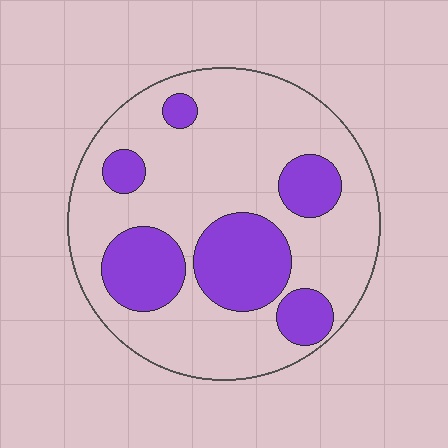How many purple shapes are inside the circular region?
6.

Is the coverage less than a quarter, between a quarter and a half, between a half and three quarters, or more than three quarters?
Between a quarter and a half.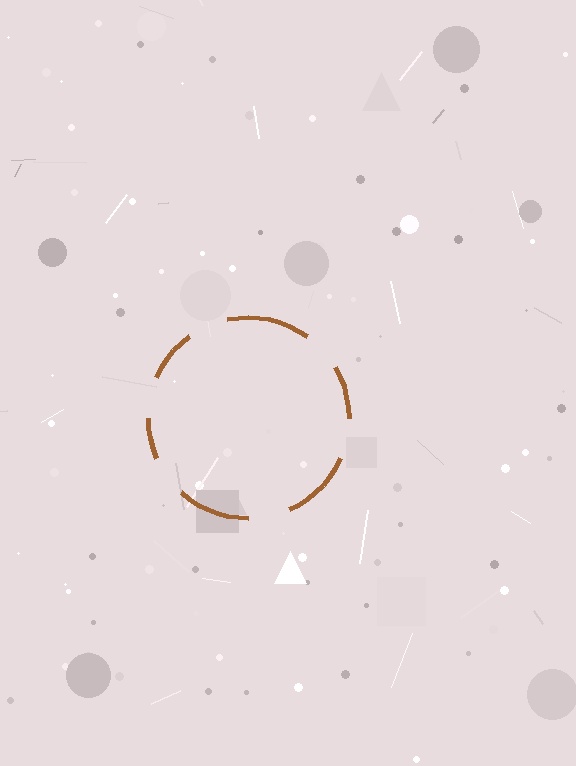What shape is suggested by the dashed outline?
The dashed outline suggests a circle.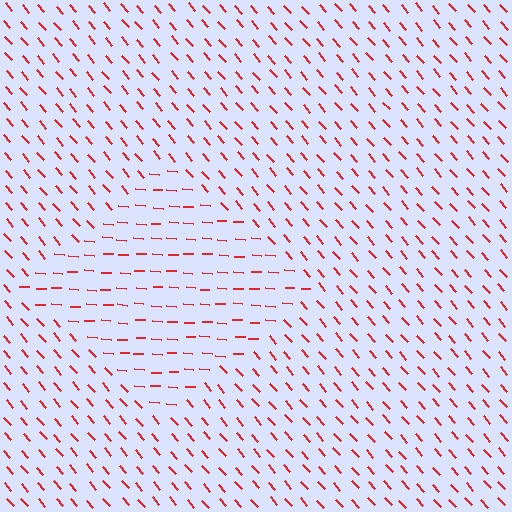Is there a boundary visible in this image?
Yes, there is a texture boundary formed by a change in line orientation.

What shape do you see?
I see a diamond.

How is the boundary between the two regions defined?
The boundary is defined purely by a change in line orientation (approximately 45 degrees difference). All lines are the same color and thickness.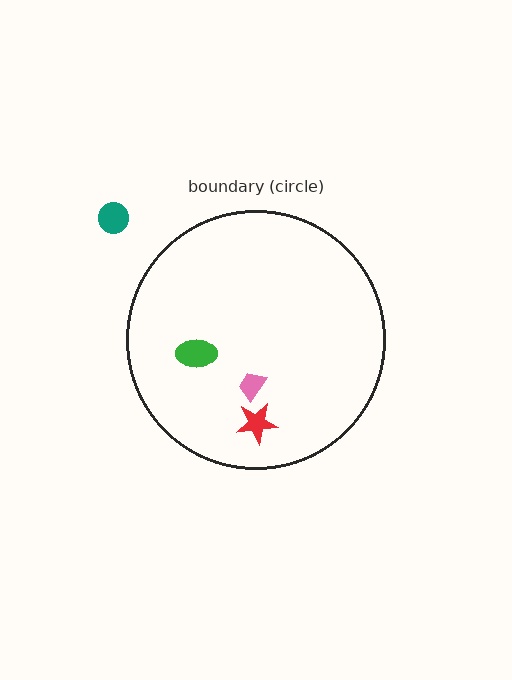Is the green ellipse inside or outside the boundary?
Inside.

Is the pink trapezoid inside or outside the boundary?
Inside.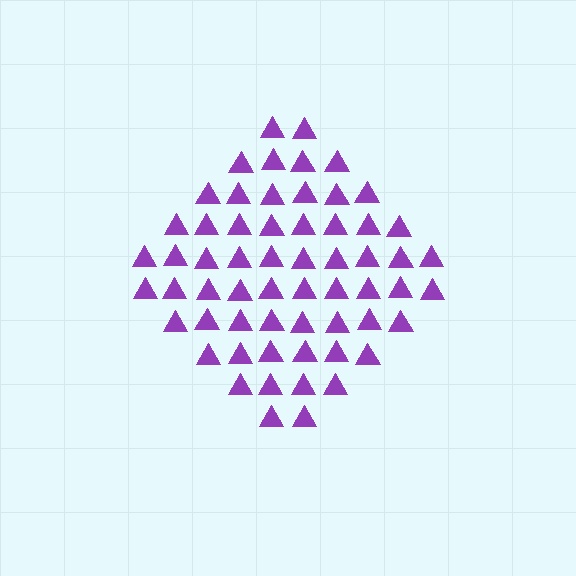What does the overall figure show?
The overall figure shows a diamond.